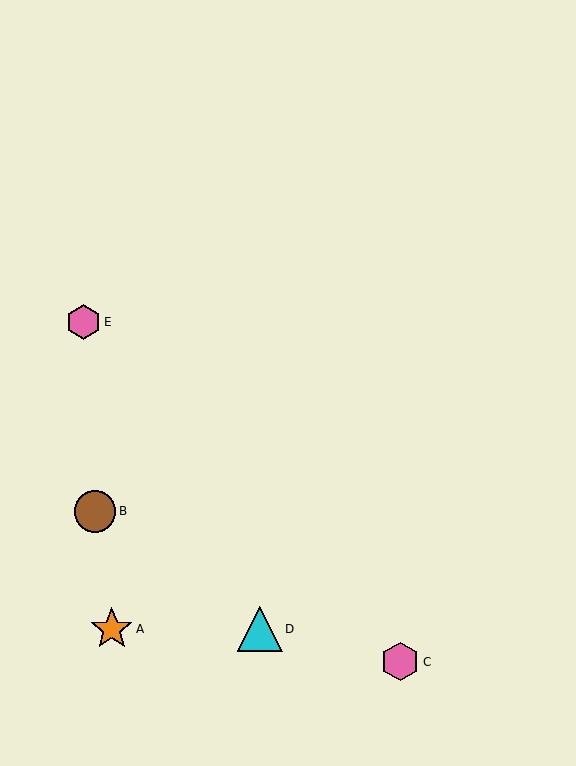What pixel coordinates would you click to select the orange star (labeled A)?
Click at (112, 629) to select the orange star A.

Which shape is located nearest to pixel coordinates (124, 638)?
The orange star (labeled A) at (112, 629) is nearest to that location.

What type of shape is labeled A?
Shape A is an orange star.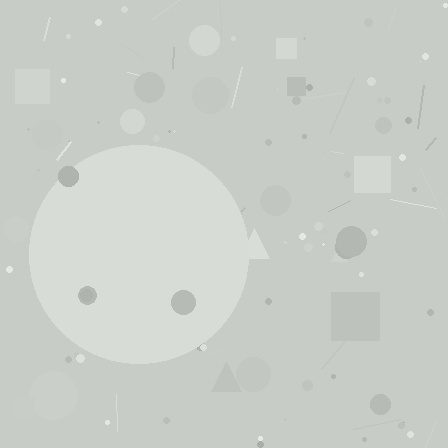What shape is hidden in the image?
A circle is hidden in the image.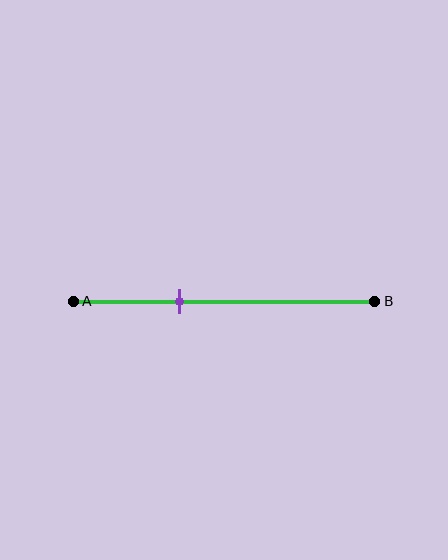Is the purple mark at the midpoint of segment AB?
No, the mark is at about 35% from A, not at the 50% midpoint.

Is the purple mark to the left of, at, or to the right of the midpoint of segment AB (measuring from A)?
The purple mark is to the left of the midpoint of segment AB.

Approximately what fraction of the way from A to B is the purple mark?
The purple mark is approximately 35% of the way from A to B.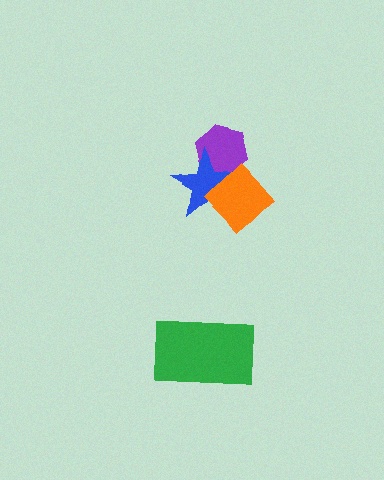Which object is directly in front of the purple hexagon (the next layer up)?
The blue star is directly in front of the purple hexagon.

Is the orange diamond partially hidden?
No, no other shape covers it.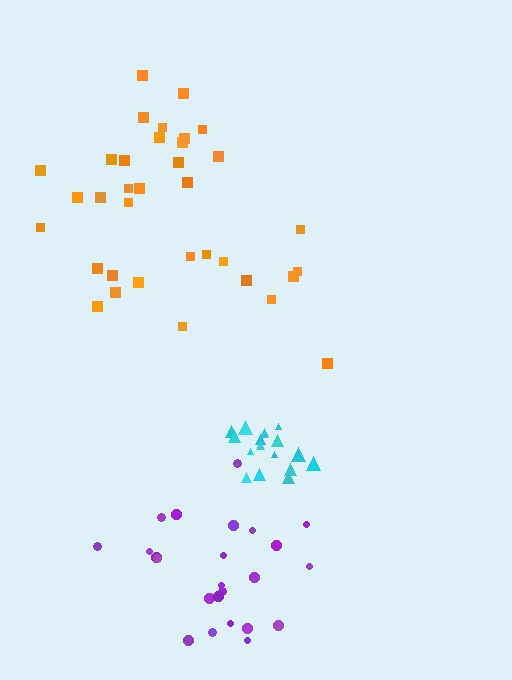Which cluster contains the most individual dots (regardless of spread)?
Orange (35).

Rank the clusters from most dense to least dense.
cyan, orange, purple.